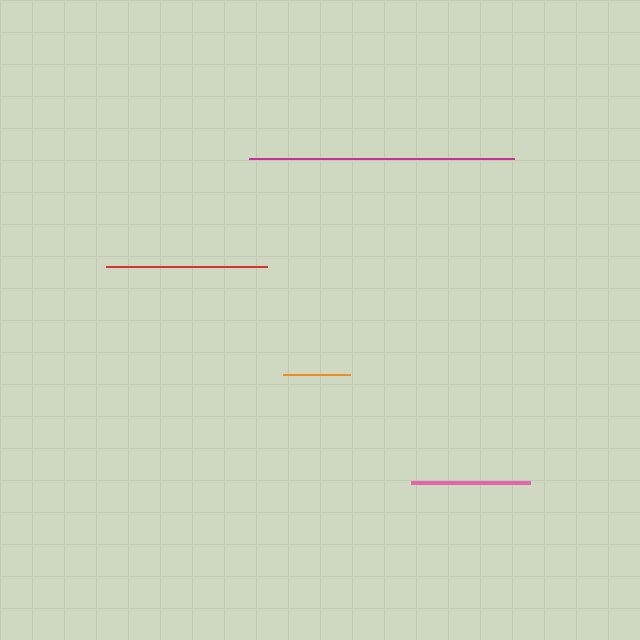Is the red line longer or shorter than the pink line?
The red line is longer than the pink line.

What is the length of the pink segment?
The pink segment is approximately 119 pixels long.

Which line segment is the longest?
The magenta line is the longest at approximately 264 pixels.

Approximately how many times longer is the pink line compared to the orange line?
The pink line is approximately 1.8 times the length of the orange line.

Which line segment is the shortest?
The orange line is the shortest at approximately 66 pixels.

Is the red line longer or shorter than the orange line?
The red line is longer than the orange line.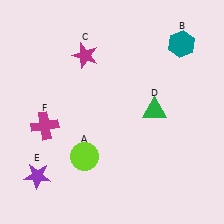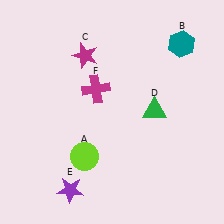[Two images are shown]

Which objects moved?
The objects that moved are: the purple star (E), the magenta cross (F).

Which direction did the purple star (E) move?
The purple star (E) moved right.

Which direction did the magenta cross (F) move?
The magenta cross (F) moved right.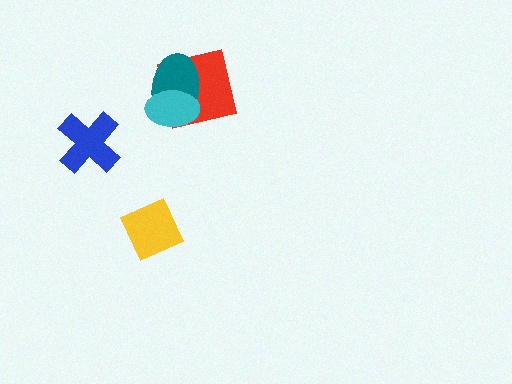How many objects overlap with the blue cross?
0 objects overlap with the blue cross.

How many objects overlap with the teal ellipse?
2 objects overlap with the teal ellipse.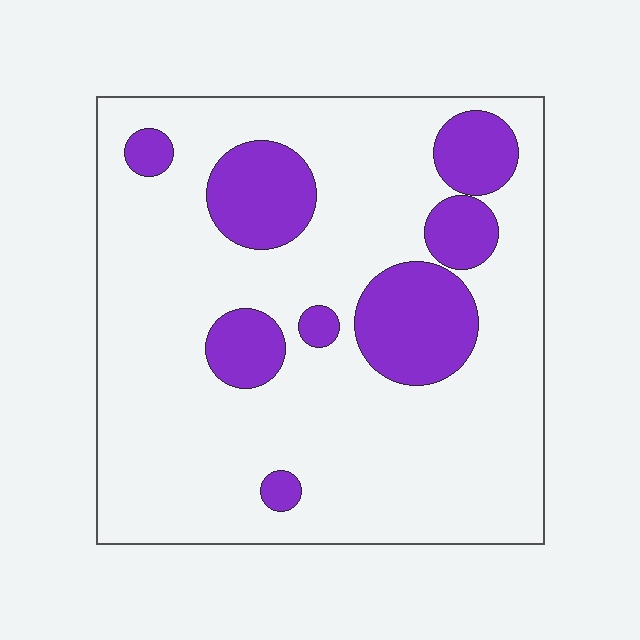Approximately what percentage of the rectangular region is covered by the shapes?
Approximately 20%.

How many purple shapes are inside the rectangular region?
8.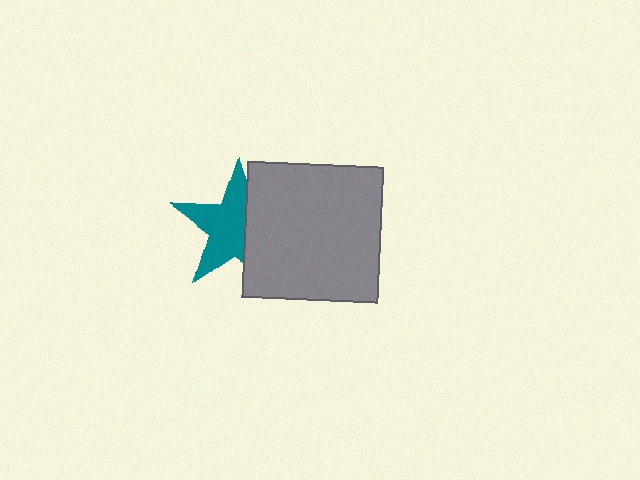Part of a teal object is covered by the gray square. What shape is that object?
It is a star.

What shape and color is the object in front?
The object in front is a gray square.